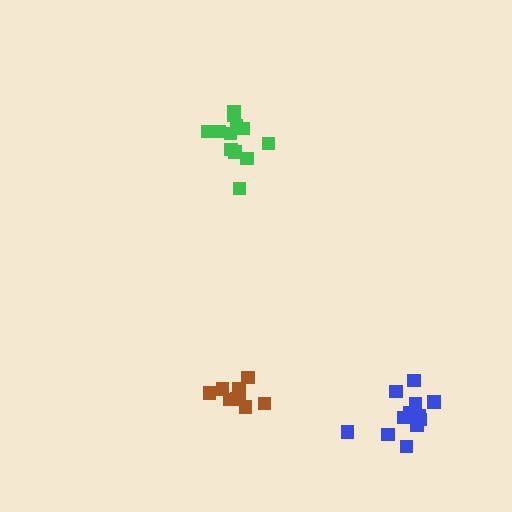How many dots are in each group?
Group 1: 9 dots, Group 2: 12 dots, Group 3: 14 dots (35 total).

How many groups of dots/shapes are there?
There are 3 groups.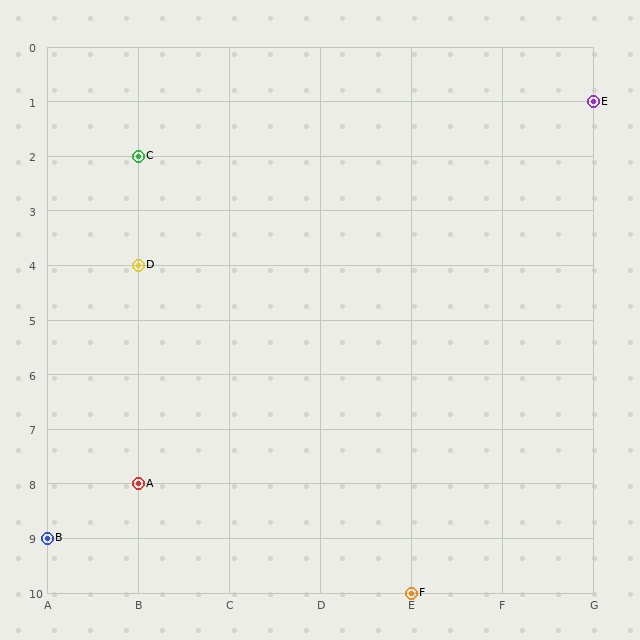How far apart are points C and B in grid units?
Points C and B are 1 column and 7 rows apart (about 7.1 grid units diagonally).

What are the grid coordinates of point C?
Point C is at grid coordinates (B, 2).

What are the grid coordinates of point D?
Point D is at grid coordinates (B, 4).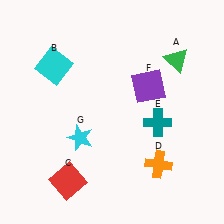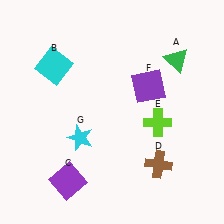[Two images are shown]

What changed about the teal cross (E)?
In Image 1, E is teal. In Image 2, it changed to lime.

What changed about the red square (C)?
In Image 1, C is red. In Image 2, it changed to purple.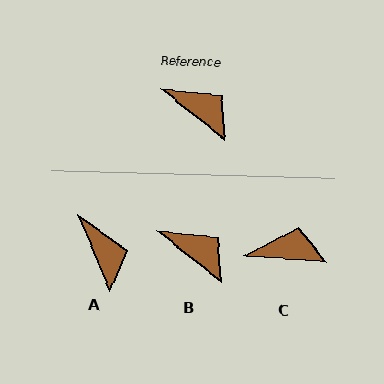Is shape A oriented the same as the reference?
No, it is off by about 28 degrees.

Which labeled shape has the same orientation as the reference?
B.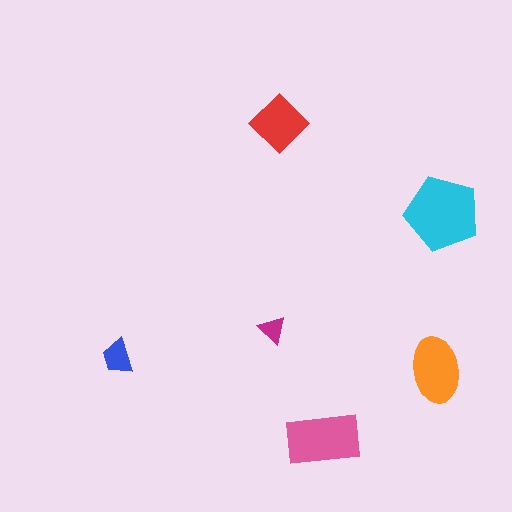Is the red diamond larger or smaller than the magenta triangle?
Larger.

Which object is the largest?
The cyan pentagon.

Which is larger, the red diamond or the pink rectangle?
The pink rectangle.